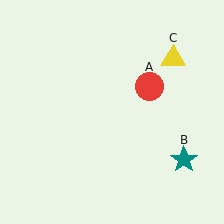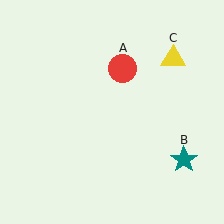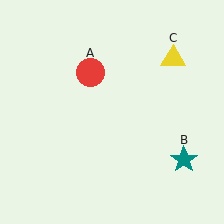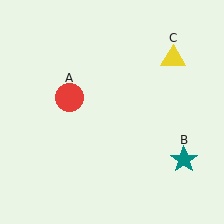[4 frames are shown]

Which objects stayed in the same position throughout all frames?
Teal star (object B) and yellow triangle (object C) remained stationary.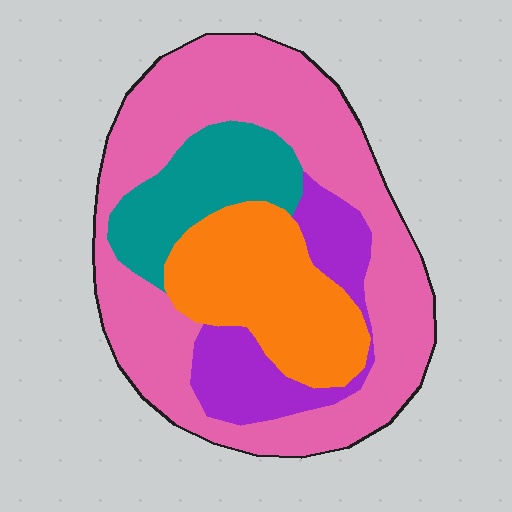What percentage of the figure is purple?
Purple takes up less than a quarter of the figure.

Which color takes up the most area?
Pink, at roughly 50%.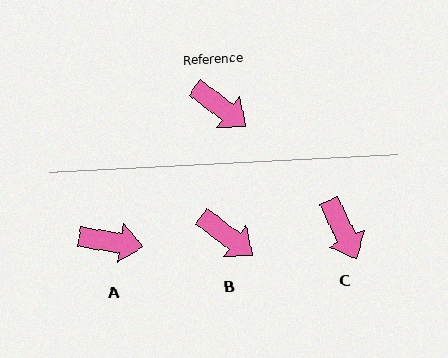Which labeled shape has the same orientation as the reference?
B.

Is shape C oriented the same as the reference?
No, it is off by about 28 degrees.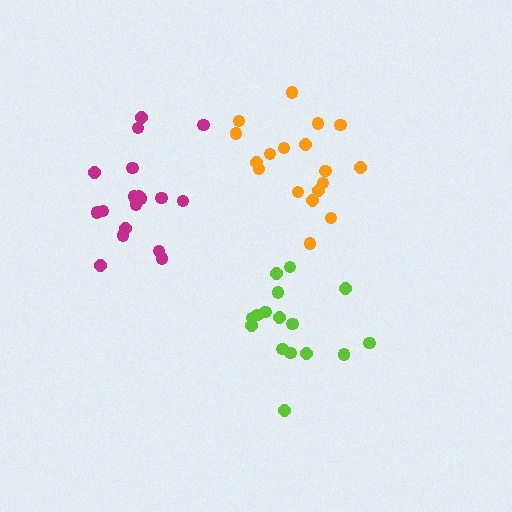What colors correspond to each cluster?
The clusters are colored: lime, orange, magenta.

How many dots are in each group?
Group 1: 16 dots, Group 2: 18 dots, Group 3: 18 dots (52 total).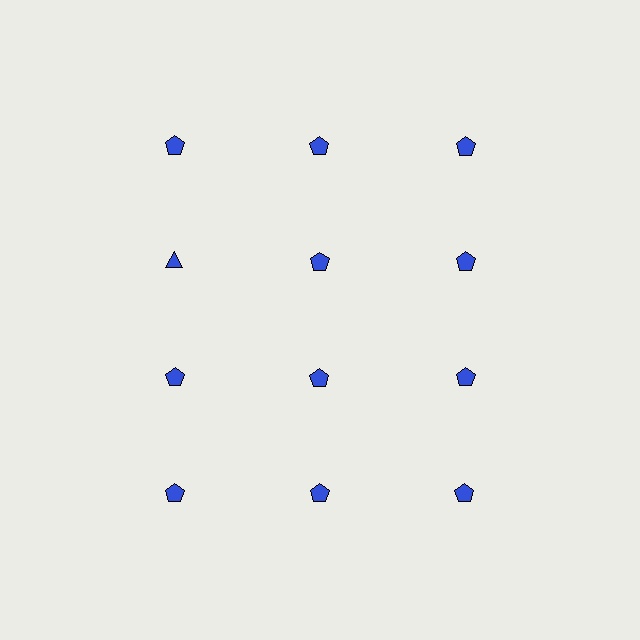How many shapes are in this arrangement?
There are 12 shapes arranged in a grid pattern.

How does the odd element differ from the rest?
It has a different shape: triangle instead of pentagon.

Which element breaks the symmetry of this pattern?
The blue triangle in the second row, leftmost column breaks the symmetry. All other shapes are blue pentagons.